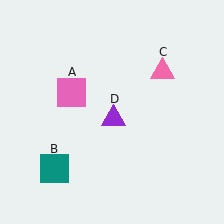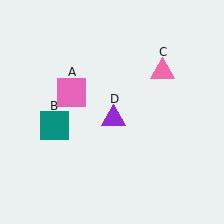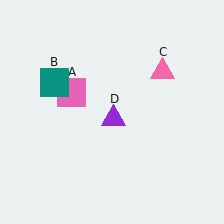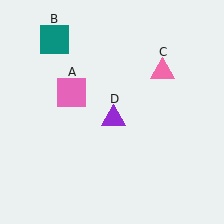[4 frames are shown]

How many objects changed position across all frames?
1 object changed position: teal square (object B).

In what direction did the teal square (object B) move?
The teal square (object B) moved up.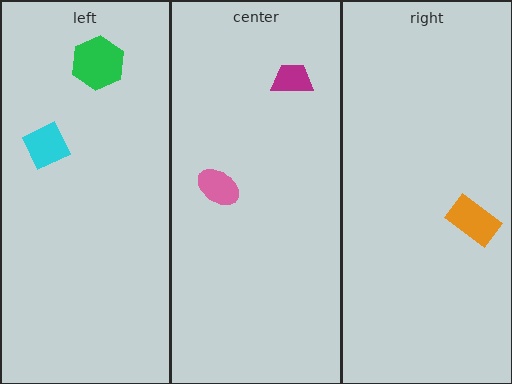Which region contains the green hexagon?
The left region.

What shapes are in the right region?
The orange rectangle.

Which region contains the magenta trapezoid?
The center region.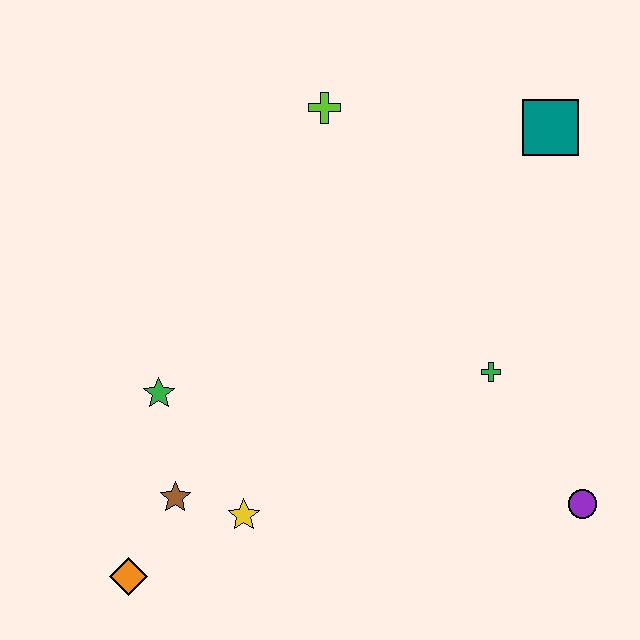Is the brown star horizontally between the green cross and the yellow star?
No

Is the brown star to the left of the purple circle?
Yes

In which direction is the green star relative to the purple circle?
The green star is to the left of the purple circle.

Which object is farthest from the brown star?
The teal square is farthest from the brown star.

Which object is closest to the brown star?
The yellow star is closest to the brown star.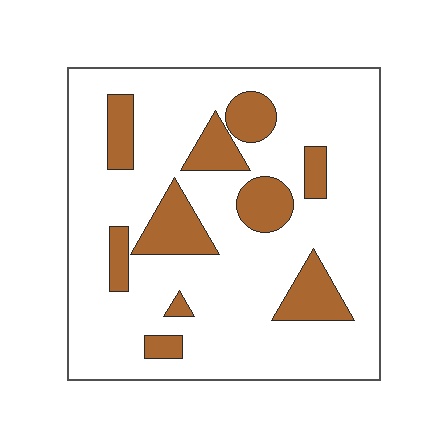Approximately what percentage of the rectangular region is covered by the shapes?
Approximately 20%.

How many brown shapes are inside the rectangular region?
10.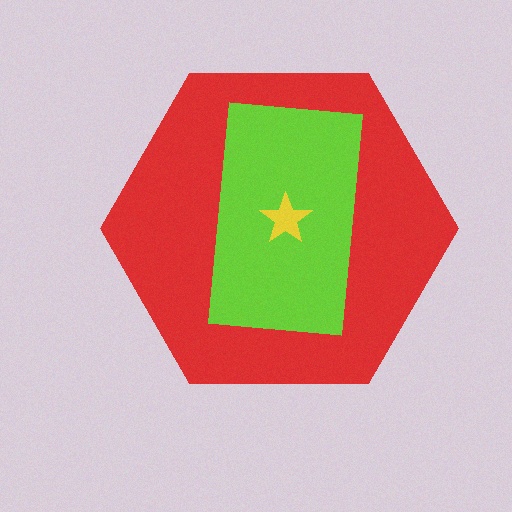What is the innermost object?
The yellow star.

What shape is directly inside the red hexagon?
The lime rectangle.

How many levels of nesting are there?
3.